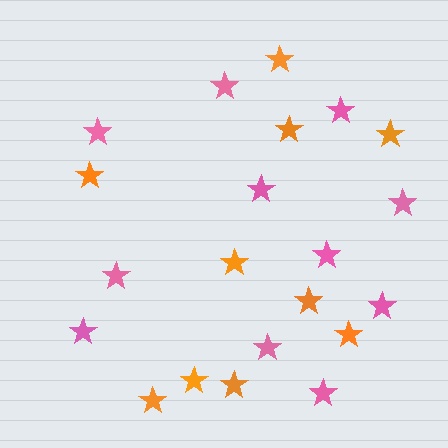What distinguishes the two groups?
There are 2 groups: one group of pink stars (11) and one group of orange stars (10).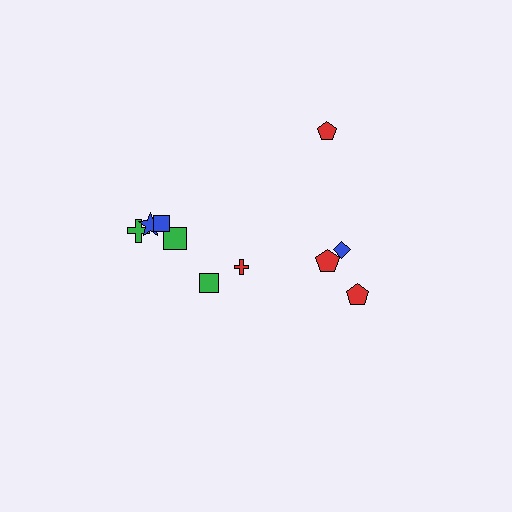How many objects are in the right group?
There are 4 objects.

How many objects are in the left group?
There are 6 objects.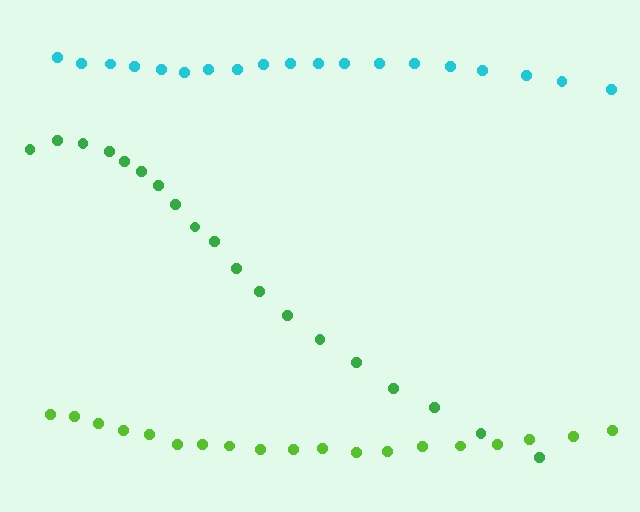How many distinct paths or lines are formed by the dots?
There are 3 distinct paths.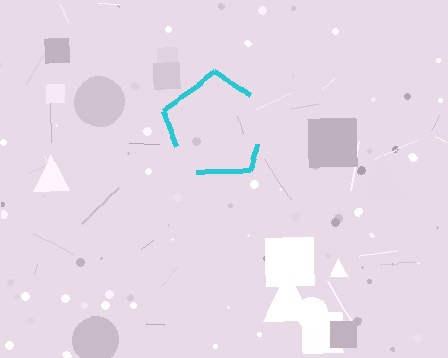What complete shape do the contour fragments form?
The contour fragments form a pentagon.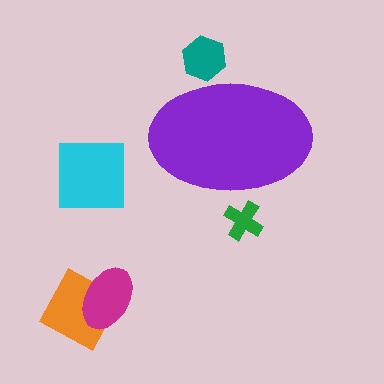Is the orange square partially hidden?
No, the orange square is fully visible.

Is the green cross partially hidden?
Yes, the green cross is partially hidden behind the purple ellipse.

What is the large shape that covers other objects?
A purple ellipse.